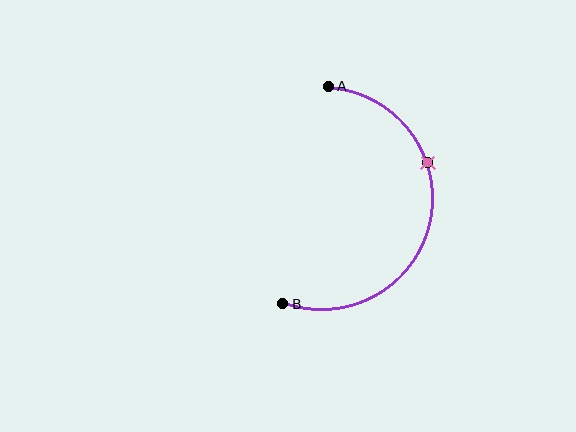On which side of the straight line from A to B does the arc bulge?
The arc bulges to the right of the straight line connecting A and B.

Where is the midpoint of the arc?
The arc midpoint is the point on the curve farthest from the straight line joining A and B. It sits to the right of that line.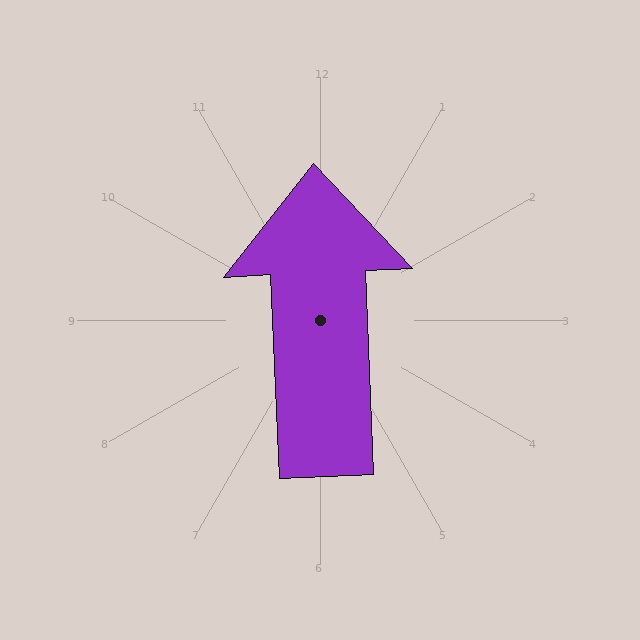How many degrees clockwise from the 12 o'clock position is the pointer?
Approximately 358 degrees.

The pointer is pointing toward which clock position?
Roughly 12 o'clock.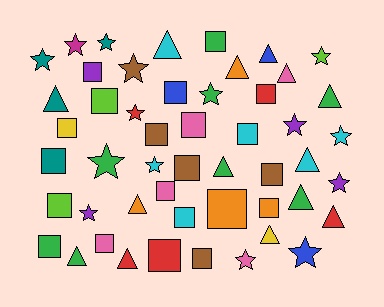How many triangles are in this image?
There are 14 triangles.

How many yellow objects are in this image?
There are 2 yellow objects.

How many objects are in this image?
There are 50 objects.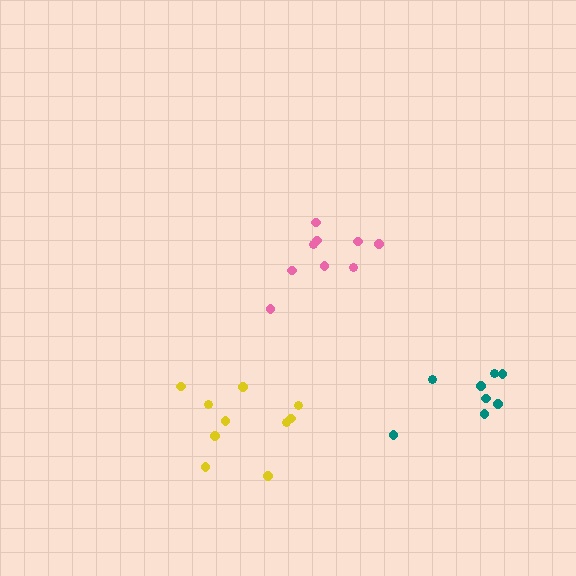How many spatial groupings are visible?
There are 3 spatial groupings.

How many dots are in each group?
Group 1: 10 dots, Group 2: 9 dots, Group 3: 8 dots (27 total).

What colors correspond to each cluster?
The clusters are colored: yellow, pink, teal.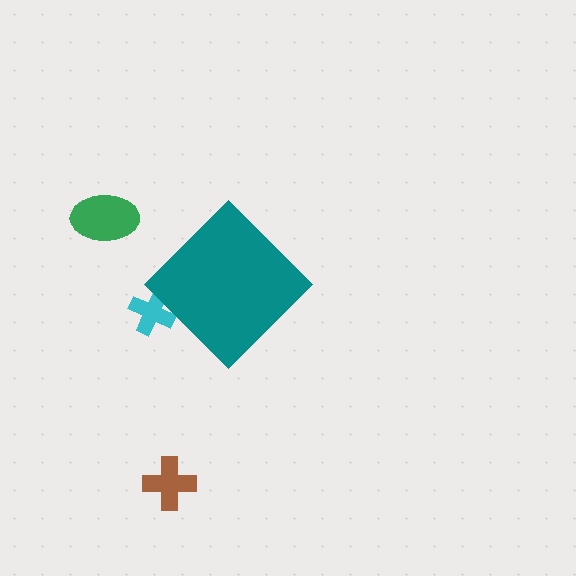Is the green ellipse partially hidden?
No, the green ellipse is fully visible.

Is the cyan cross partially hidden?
Yes, the cyan cross is partially hidden behind the teal diamond.